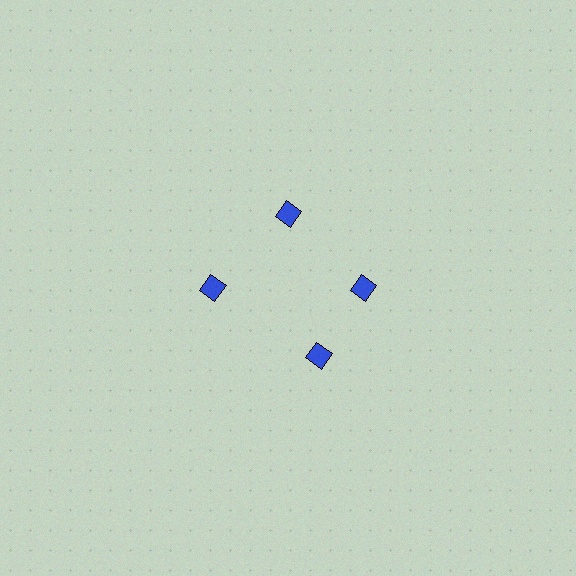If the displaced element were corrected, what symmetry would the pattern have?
It would have 4-fold rotational symmetry — the pattern would map onto itself every 90 degrees.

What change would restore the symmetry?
The symmetry would be restored by rotating it back into even spacing with its neighbors so that all 4 diamonds sit at equal angles and equal distance from the center.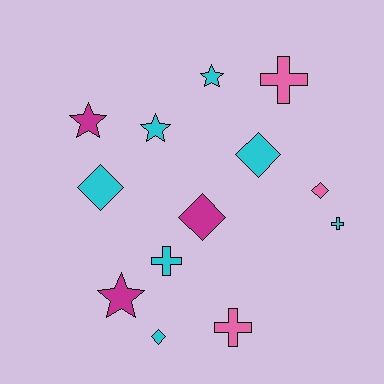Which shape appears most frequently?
Diamond, with 5 objects.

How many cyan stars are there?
There are 2 cyan stars.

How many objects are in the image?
There are 13 objects.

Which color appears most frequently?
Cyan, with 7 objects.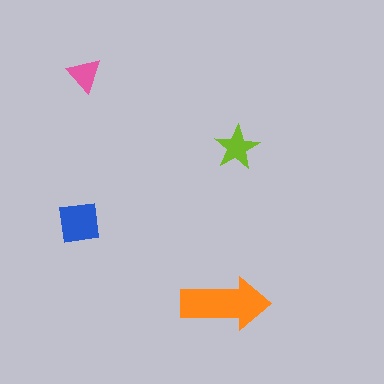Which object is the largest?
The orange arrow.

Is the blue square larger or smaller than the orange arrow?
Smaller.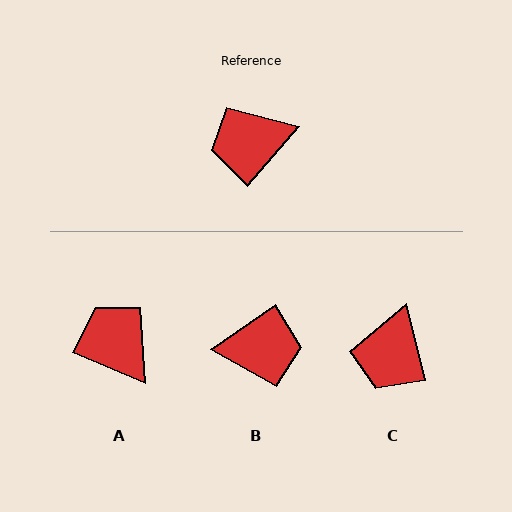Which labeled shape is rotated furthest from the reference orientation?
B, about 166 degrees away.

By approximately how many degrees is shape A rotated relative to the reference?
Approximately 72 degrees clockwise.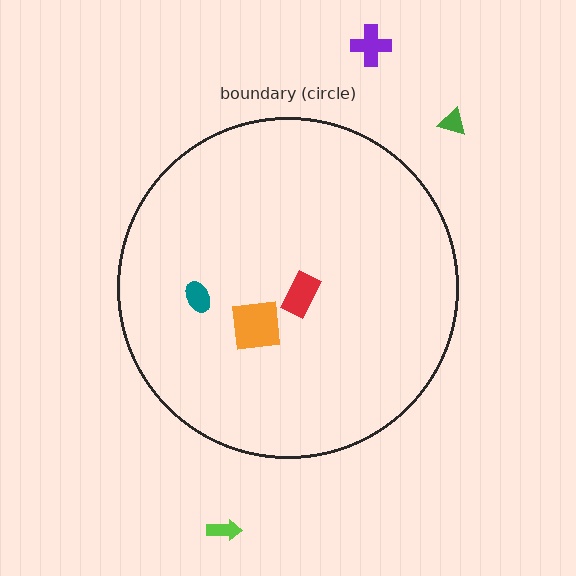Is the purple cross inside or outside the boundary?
Outside.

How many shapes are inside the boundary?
3 inside, 3 outside.